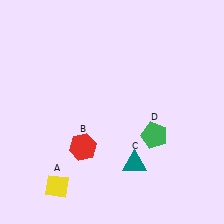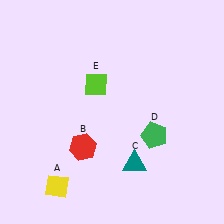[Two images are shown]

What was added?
A lime diamond (E) was added in Image 2.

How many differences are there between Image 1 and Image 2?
There is 1 difference between the two images.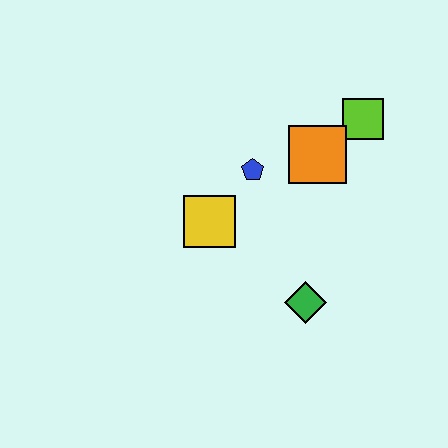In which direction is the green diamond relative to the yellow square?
The green diamond is to the right of the yellow square.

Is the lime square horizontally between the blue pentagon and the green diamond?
No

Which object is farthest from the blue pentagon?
The green diamond is farthest from the blue pentagon.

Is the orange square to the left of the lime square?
Yes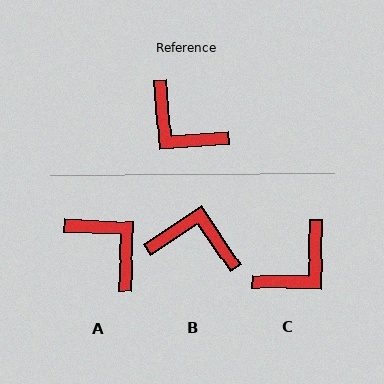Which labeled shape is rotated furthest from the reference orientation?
A, about 173 degrees away.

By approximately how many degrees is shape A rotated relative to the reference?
Approximately 173 degrees counter-clockwise.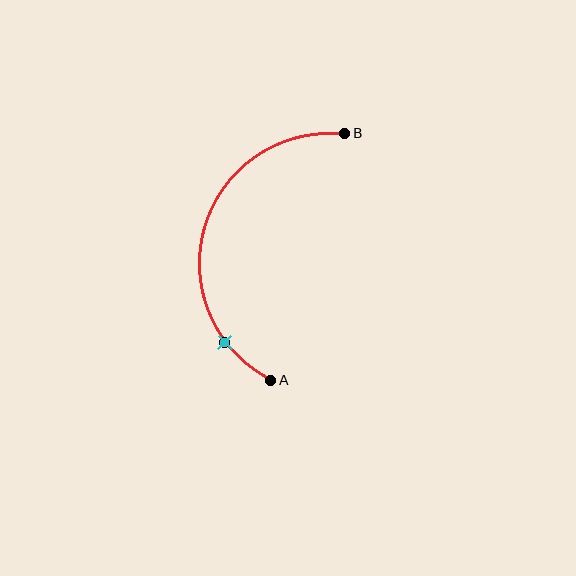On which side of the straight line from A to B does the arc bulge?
The arc bulges to the left of the straight line connecting A and B.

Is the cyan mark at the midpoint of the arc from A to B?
No. The cyan mark lies on the arc but is closer to endpoint A. The arc midpoint would be at the point on the curve equidistant along the arc from both A and B.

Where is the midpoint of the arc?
The arc midpoint is the point on the curve farthest from the straight line joining A and B. It sits to the left of that line.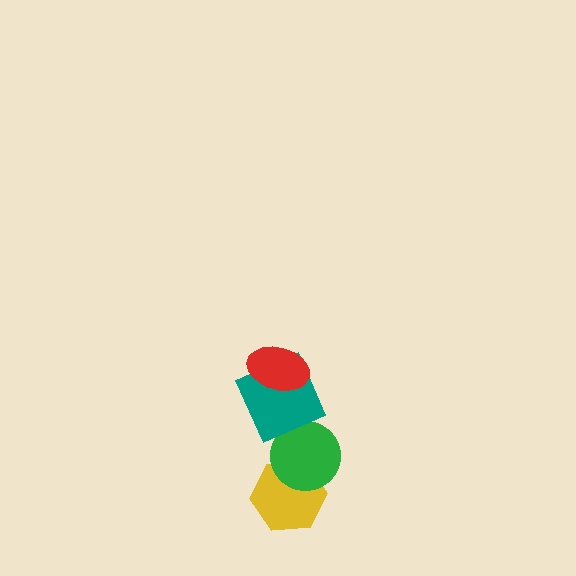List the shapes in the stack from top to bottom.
From top to bottom: the red ellipse, the teal square, the green circle, the yellow hexagon.